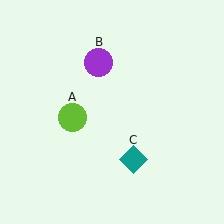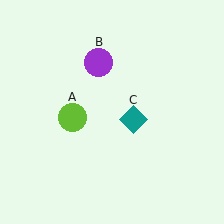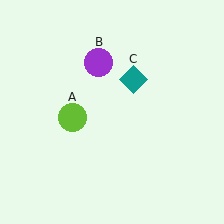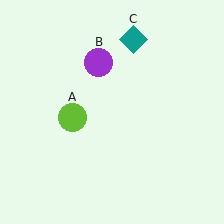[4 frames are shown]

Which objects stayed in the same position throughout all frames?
Lime circle (object A) and purple circle (object B) remained stationary.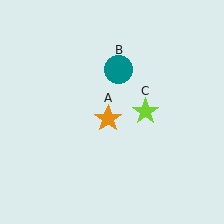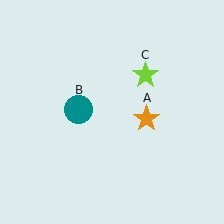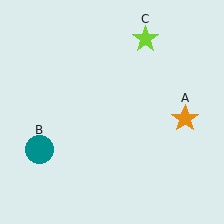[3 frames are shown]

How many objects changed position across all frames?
3 objects changed position: orange star (object A), teal circle (object B), lime star (object C).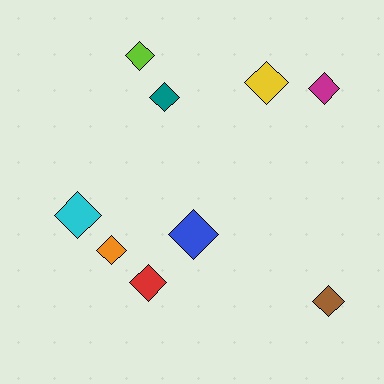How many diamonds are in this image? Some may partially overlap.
There are 9 diamonds.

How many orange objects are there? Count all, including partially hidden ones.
There is 1 orange object.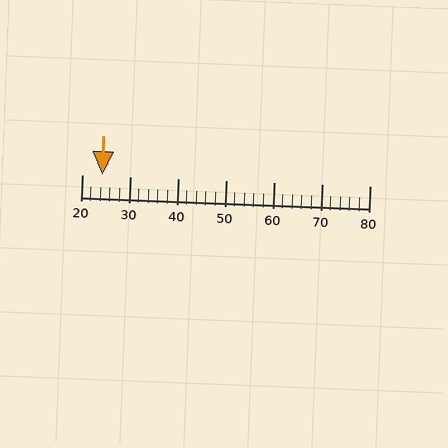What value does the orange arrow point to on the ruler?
The orange arrow points to approximately 24.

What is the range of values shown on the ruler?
The ruler shows values from 20 to 80.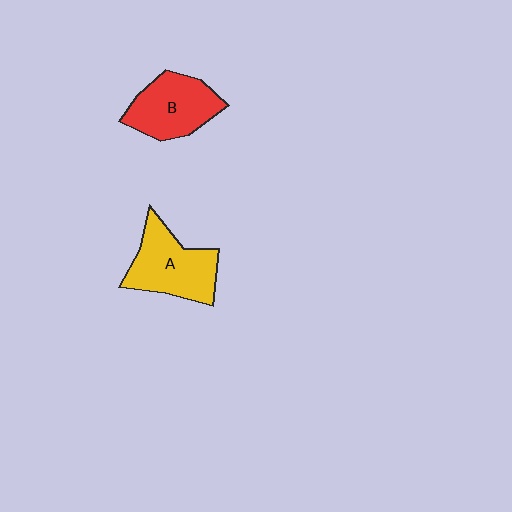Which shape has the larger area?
Shape A (yellow).